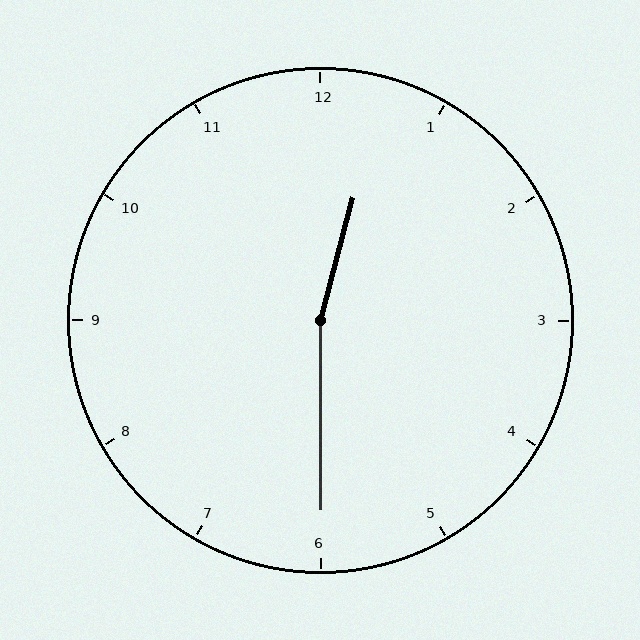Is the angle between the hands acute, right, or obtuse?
It is obtuse.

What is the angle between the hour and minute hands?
Approximately 165 degrees.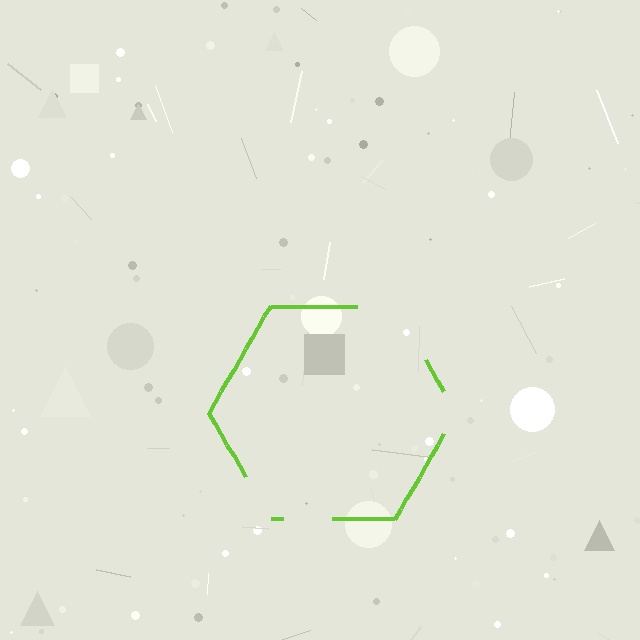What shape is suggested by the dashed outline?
The dashed outline suggests a hexagon.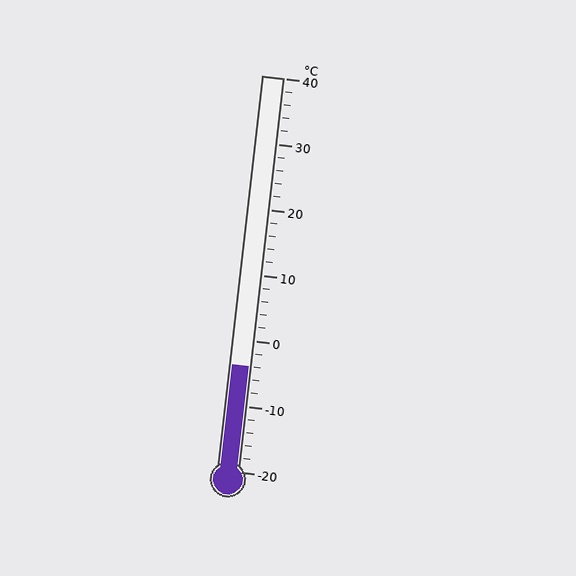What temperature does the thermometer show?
The thermometer shows approximately -4°C.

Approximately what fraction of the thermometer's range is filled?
The thermometer is filled to approximately 25% of its range.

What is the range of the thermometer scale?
The thermometer scale ranges from -20°C to 40°C.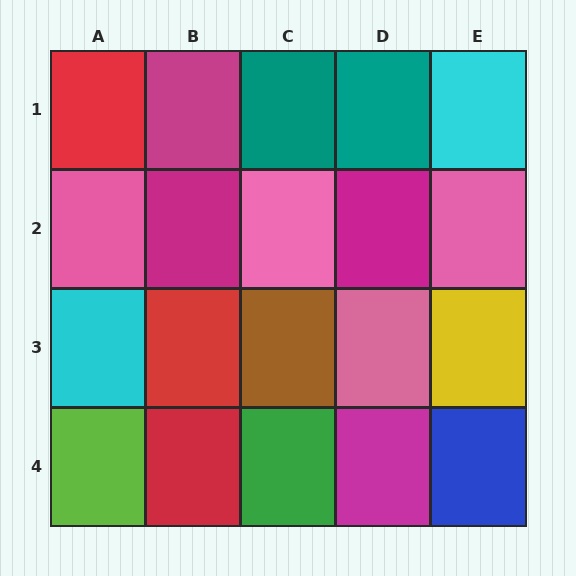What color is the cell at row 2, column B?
Magenta.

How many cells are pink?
4 cells are pink.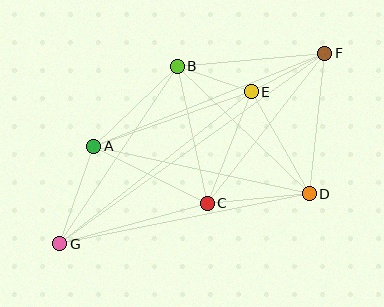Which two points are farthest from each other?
Points F and G are farthest from each other.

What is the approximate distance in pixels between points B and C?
The distance between B and C is approximately 140 pixels.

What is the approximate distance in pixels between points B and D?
The distance between B and D is approximately 183 pixels.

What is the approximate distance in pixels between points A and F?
The distance between A and F is approximately 249 pixels.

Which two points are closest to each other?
Points B and E are closest to each other.